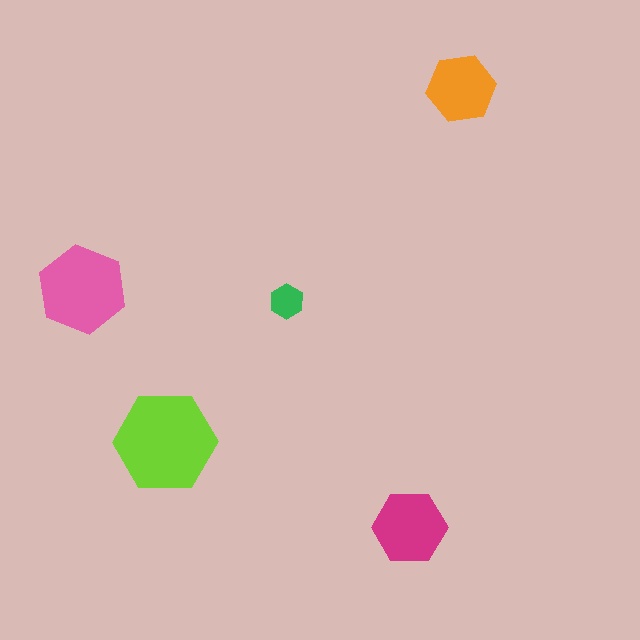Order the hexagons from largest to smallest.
the lime one, the pink one, the magenta one, the orange one, the green one.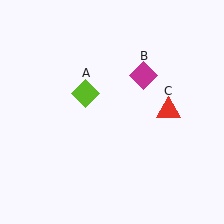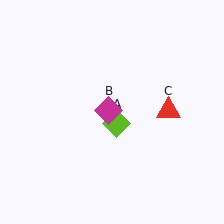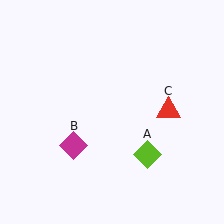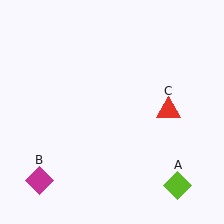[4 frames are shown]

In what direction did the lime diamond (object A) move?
The lime diamond (object A) moved down and to the right.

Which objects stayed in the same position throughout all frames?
Red triangle (object C) remained stationary.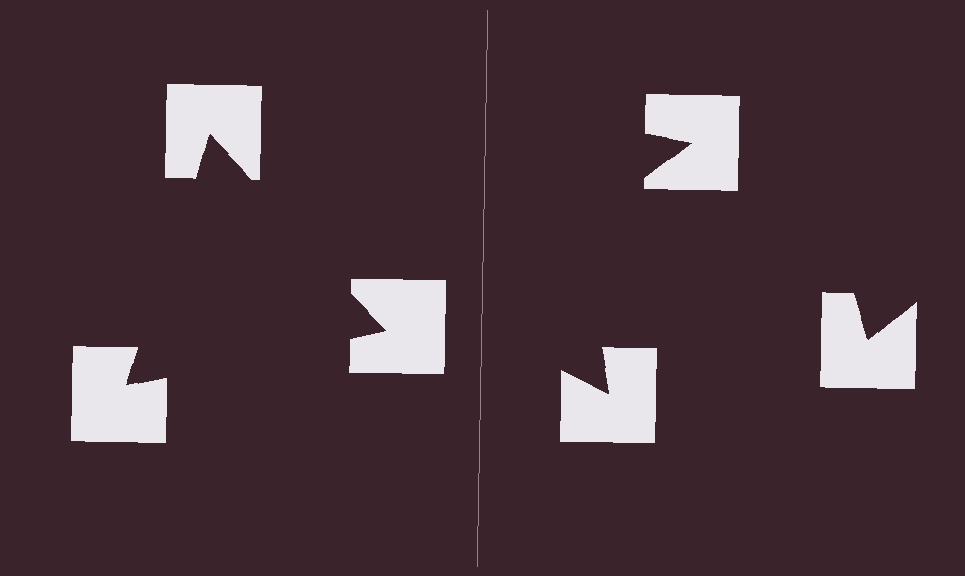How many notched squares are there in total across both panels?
6 — 3 on each side.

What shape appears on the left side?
An illusory triangle.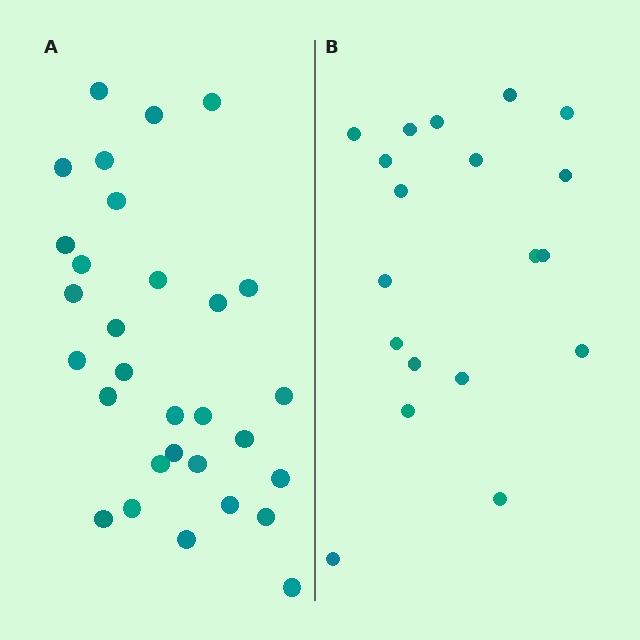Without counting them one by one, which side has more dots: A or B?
Region A (the left region) has more dots.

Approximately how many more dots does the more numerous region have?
Region A has roughly 12 or so more dots than region B.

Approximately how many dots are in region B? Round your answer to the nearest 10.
About 20 dots. (The exact count is 19, which rounds to 20.)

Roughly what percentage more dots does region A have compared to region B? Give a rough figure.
About 60% more.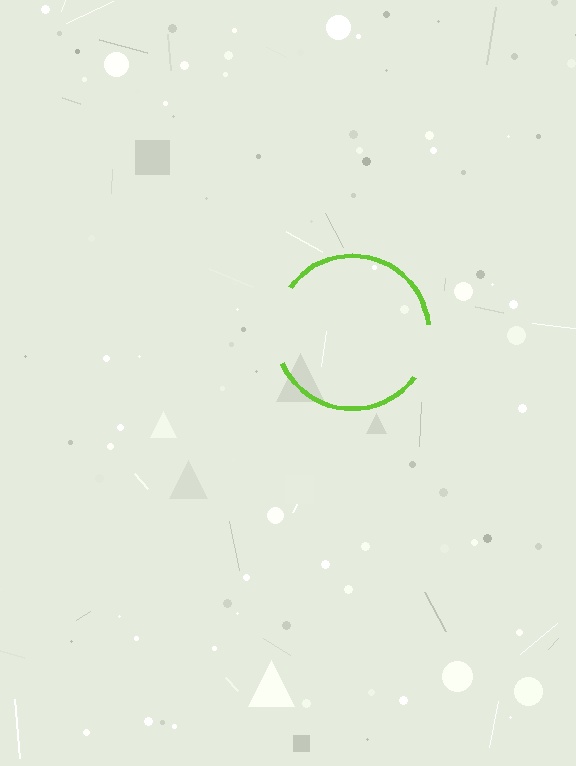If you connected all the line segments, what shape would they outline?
They would outline a circle.